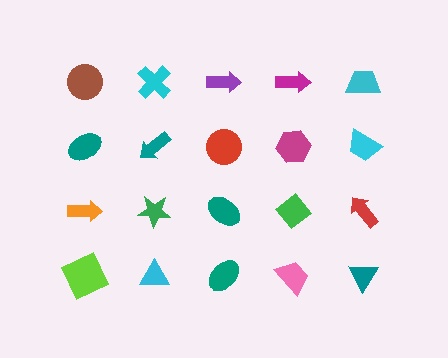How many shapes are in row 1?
5 shapes.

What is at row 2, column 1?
A teal ellipse.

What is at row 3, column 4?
A green diamond.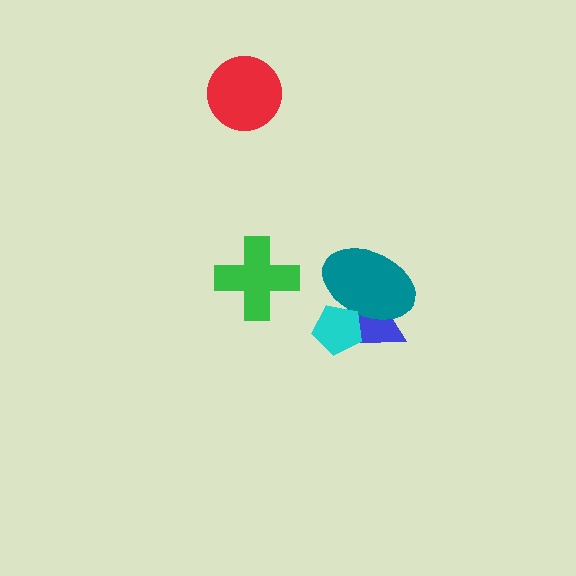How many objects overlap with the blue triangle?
2 objects overlap with the blue triangle.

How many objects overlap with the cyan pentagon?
2 objects overlap with the cyan pentagon.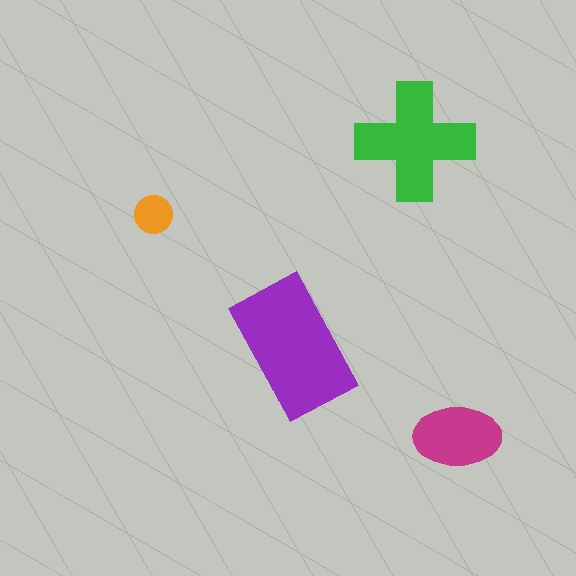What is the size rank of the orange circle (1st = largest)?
4th.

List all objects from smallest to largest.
The orange circle, the magenta ellipse, the green cross, the purple rectangle.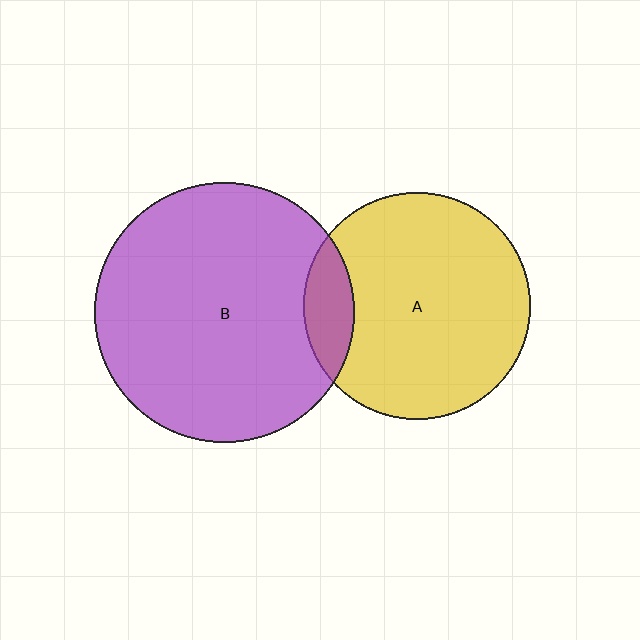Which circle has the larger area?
Circle B (purple).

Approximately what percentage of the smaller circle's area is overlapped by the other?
Approximately 15%.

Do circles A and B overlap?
Yes.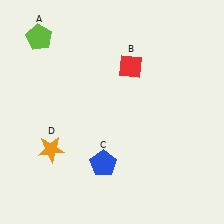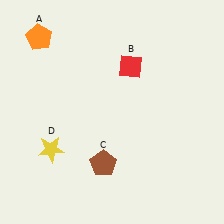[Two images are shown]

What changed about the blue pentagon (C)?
In Image 1, C is blue. In Image 2, it changed to brown.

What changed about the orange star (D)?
In Image 1, D is orange. In Image 2, it changed to yellow.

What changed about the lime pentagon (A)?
In Image 1, A is lime. In Image 2, it changed to orange.